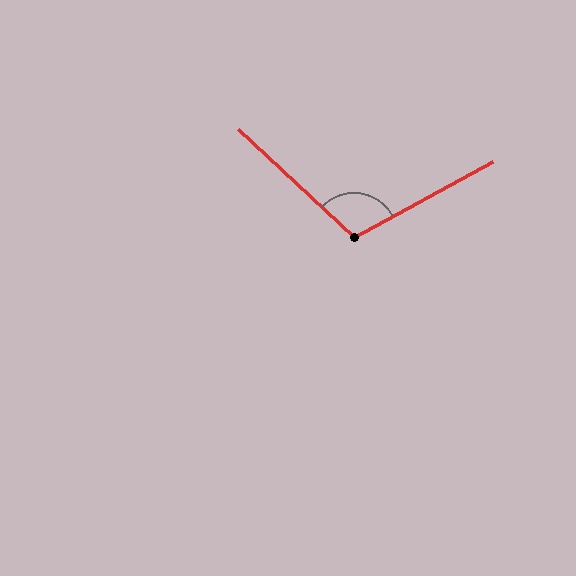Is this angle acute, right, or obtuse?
It is obtuse.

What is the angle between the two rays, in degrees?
Approximately 108 degrees.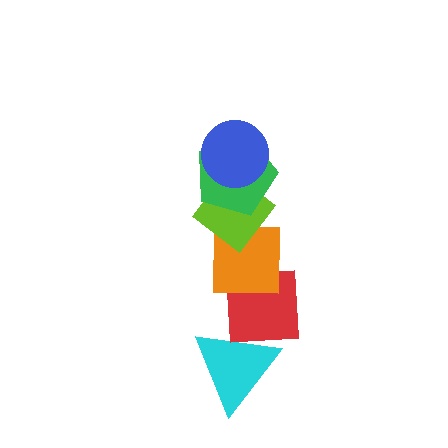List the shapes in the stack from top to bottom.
From top to bottom: the blue circle, the green pentagon, the lime diamond, the orange square, the red square, the cyan triangle.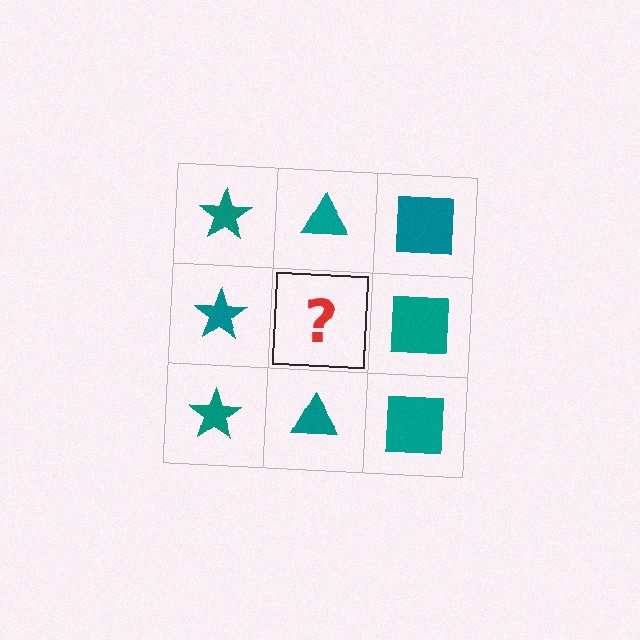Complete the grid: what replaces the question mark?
The question mark should be replaced with a teal triangle.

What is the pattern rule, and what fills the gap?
The rule is that each column has a consistent shape. The gap should be filled with a teal triangle.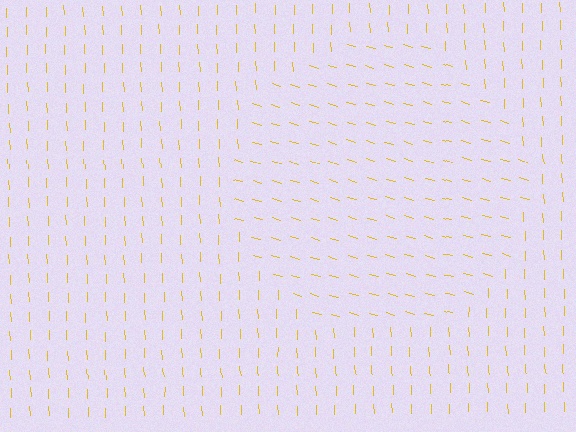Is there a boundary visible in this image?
Yes, there is a texture boundary formed by a change in line orientation.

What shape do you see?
I see a circle.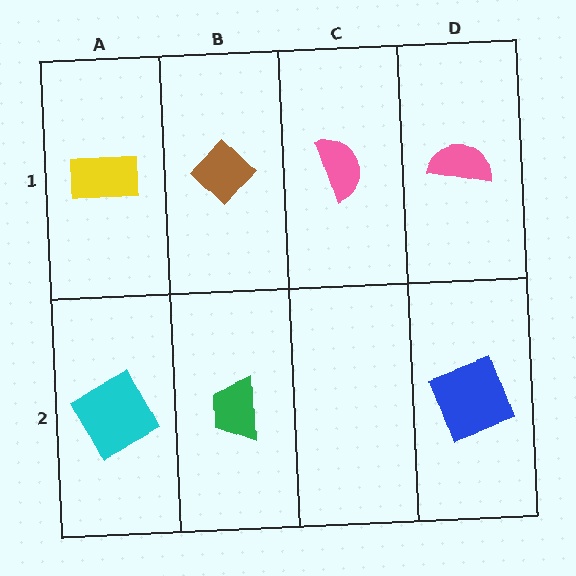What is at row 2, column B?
A green trapezoid.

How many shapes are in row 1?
4 shapes.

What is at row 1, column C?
A pink semicircle.